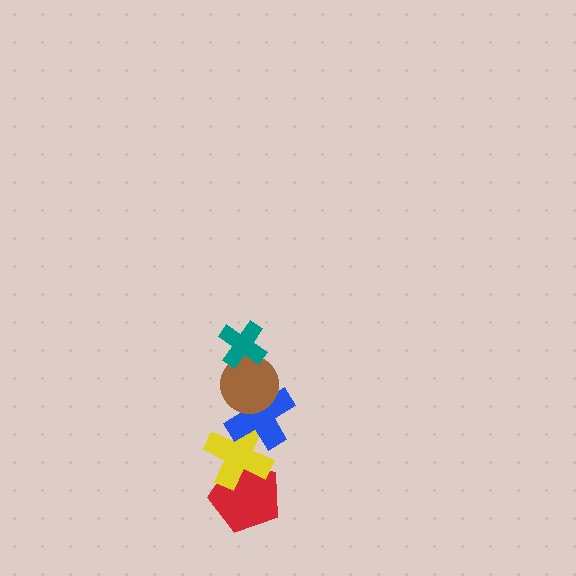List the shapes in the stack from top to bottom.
From top to bottom: the teal cross, the brown circle, the blue cross, the yellow cross, the red pentagon.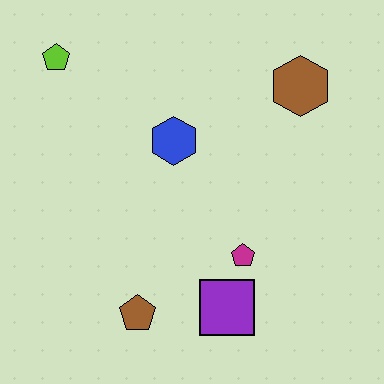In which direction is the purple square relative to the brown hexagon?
The purple square is below the brown hexagon.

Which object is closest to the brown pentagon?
The purple square is closest to the brown pentagon.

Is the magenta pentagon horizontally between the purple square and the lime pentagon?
No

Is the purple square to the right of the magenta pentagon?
No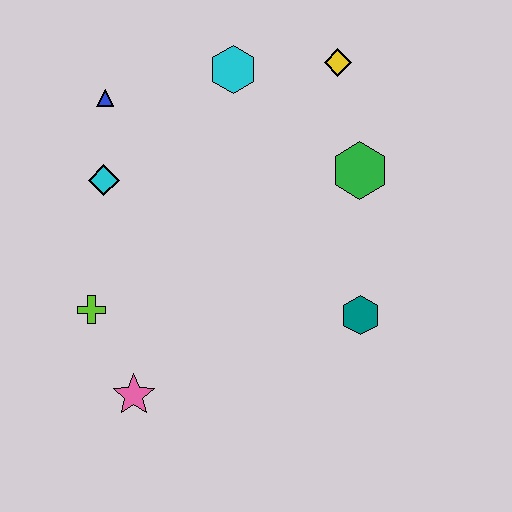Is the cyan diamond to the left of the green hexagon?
Yes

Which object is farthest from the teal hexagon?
The blue triangle is farthest from the teal hexagon.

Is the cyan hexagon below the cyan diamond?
No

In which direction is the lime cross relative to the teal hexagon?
The lime cross is to the left of the teal hexagon.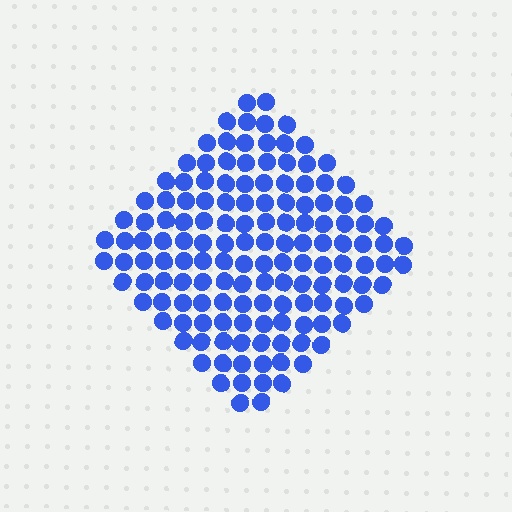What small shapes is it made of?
It is made of small circles.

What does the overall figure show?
The overall figure shows a diamond.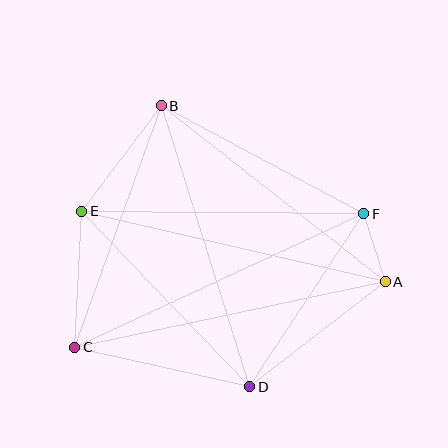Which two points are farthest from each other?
Points C and F are farthest from each other.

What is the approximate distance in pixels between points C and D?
The distance between C and D is approximately 179 pixels.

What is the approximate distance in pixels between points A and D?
The distance between A and D is approximately 172 pixels.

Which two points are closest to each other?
Points A and F are closest to each other.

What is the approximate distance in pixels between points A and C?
The distance between A and C is approximately 317 pixels.